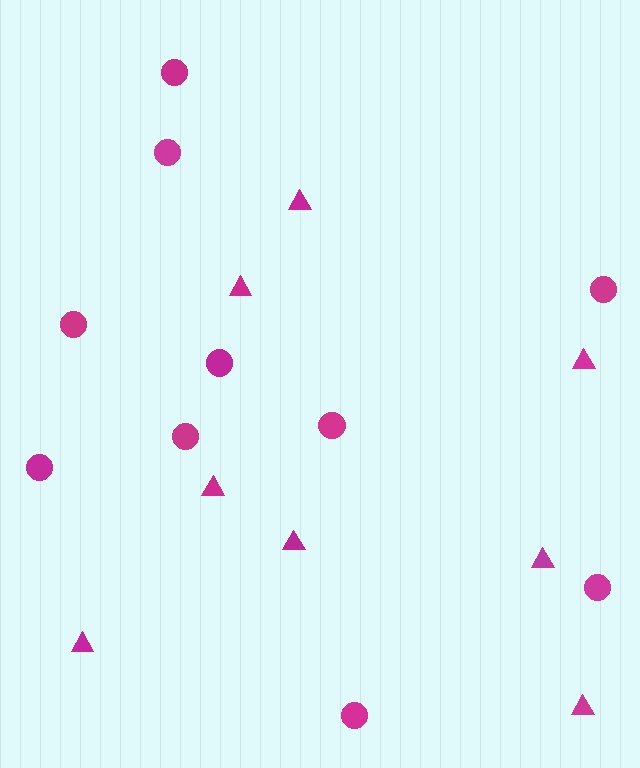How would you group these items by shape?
There are 2 groups: one group of circles (10) and one group of triangles (8).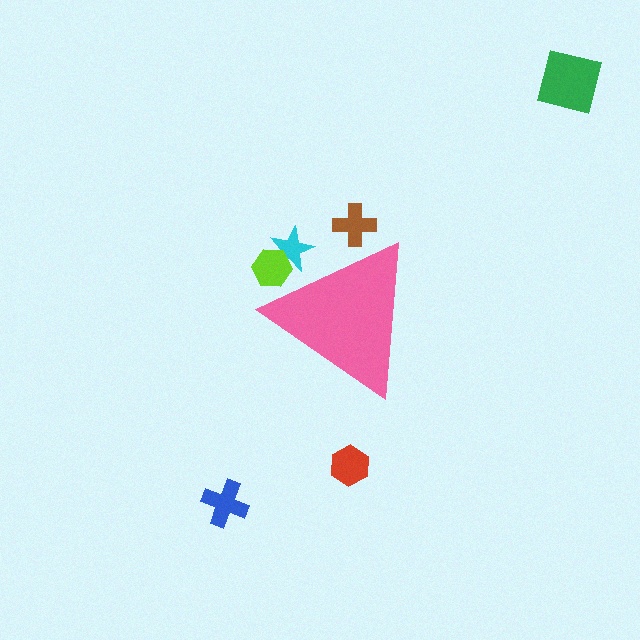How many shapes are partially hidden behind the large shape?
3 shapes are partially hidden.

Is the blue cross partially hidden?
No, the blue cross is fully visible.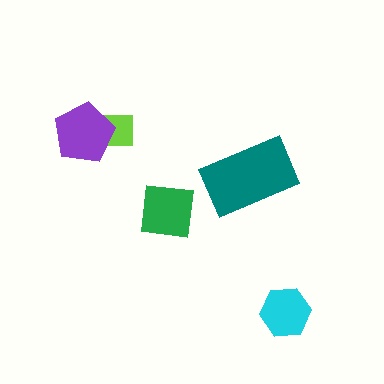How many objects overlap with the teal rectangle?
0 objects overlap with the teal rectangle.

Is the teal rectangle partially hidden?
No, no other shape covers it.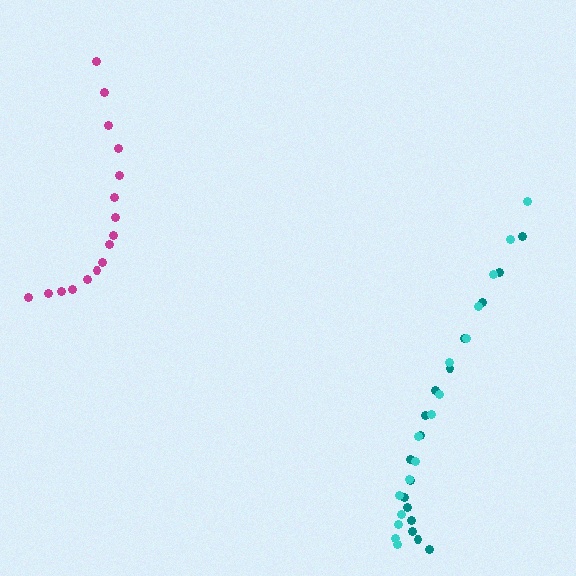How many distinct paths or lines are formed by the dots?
There are 3 distinct paths.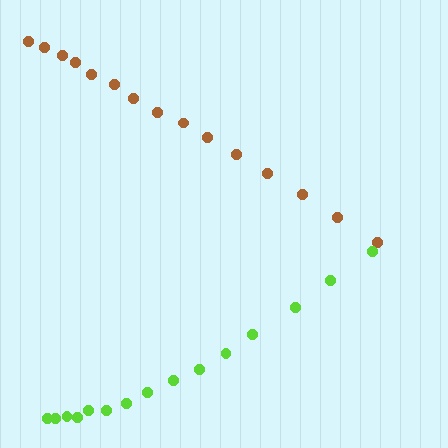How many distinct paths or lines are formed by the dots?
There are 2 distinct paths.